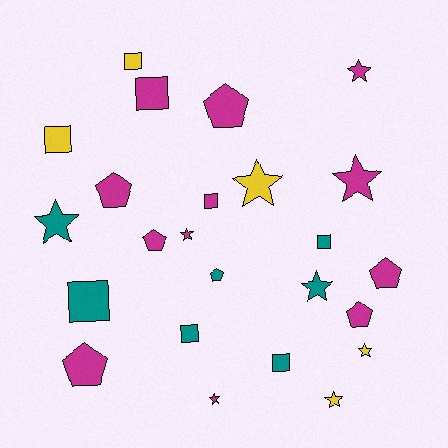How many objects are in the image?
There are 24 objects.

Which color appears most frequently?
Magenta, with 12 objects.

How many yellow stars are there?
There are 3 yellow stars.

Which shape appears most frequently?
Star, with 9 objects.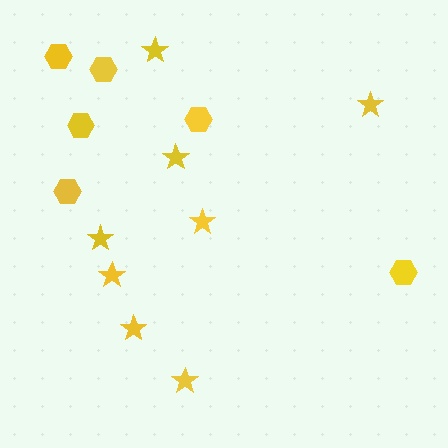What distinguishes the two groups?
There are 2 groups: one group of hexagons (6) and one group of stars (8).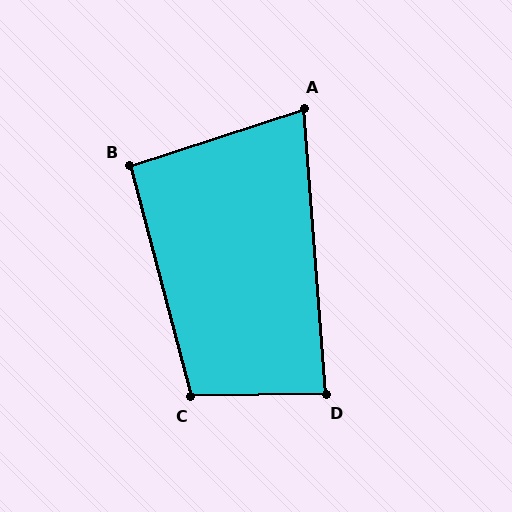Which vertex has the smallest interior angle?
A, at approximately 76 degrees.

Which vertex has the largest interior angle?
C, at approximately 104 degrees.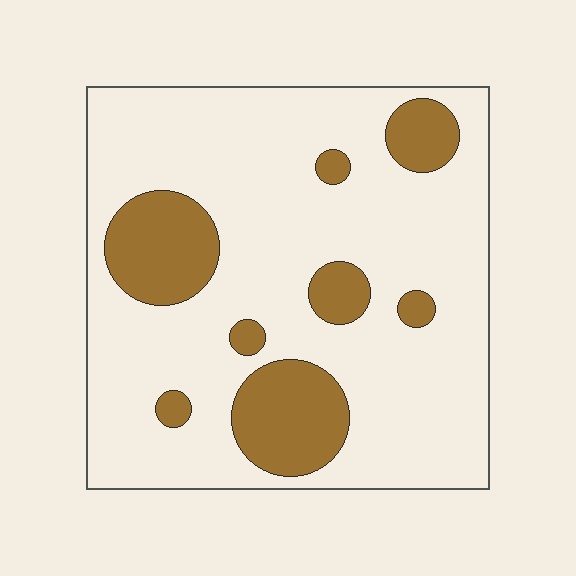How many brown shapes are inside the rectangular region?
8.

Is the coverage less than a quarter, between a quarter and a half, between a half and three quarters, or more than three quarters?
Less than a quarter.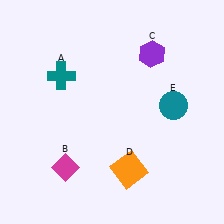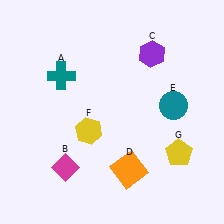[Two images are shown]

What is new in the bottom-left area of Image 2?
A yellow hexagon (F) was added in the bottom-left area of Image 2.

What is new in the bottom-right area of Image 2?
A yellow pentagon (G) was added in the bottom-right area of Image 2.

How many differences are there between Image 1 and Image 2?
There are 2 differences between the two images.